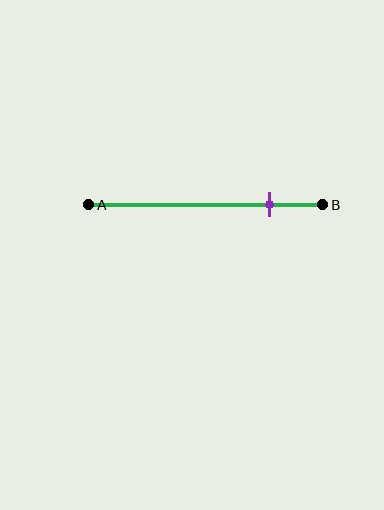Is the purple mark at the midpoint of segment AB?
No, the mark is at about 80% from A, not at the 50% midpoint.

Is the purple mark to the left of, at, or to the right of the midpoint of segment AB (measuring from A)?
The purple mark is to the right of the midpoint of segment AB.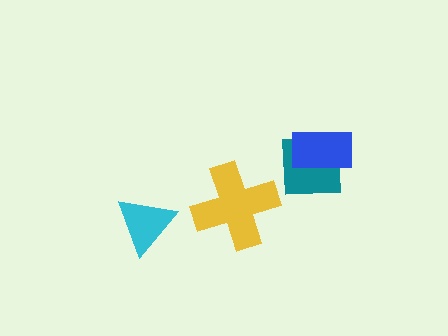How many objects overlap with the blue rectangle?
1 object overlaps with the blue rectangle.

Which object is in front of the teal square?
The blue rectangle is in front of the teal square.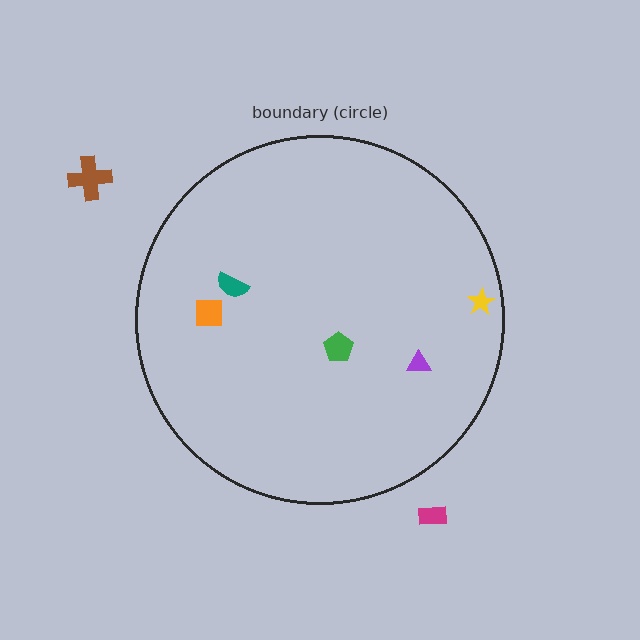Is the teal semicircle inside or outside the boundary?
Inside.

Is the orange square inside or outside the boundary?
Inside.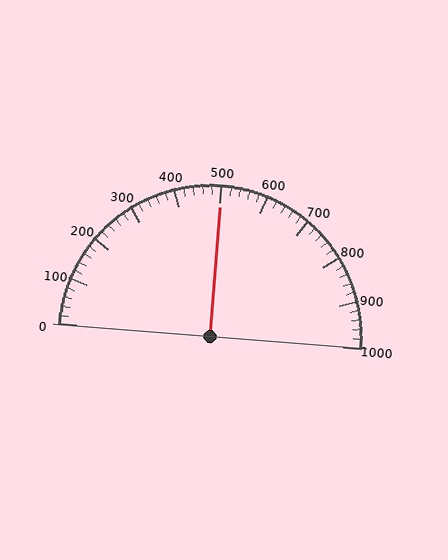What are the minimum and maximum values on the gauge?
The gauge ranges from 0 to 1000.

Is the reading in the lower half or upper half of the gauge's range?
The reading is in the upper half of the range (0 to 1000).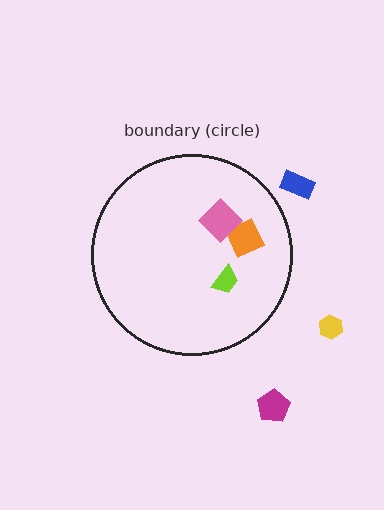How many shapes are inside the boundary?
3 inside, 3 outside.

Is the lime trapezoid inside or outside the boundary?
Inside.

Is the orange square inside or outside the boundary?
Inside.